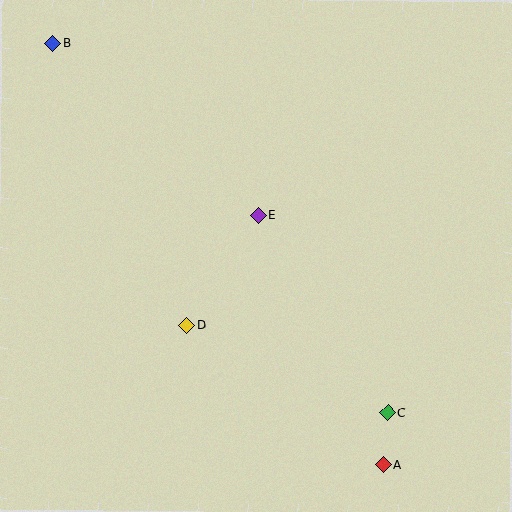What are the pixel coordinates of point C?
Point C is at (388, 413).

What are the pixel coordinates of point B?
Point B is at (53, 43).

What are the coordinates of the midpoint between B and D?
The midpoint between B and D is at (120, 185).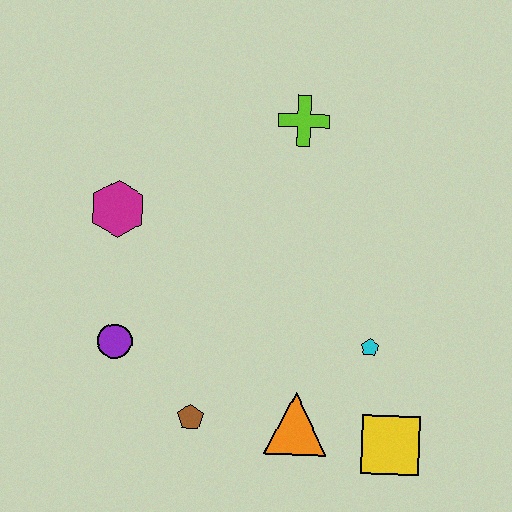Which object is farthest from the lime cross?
The yellow square is farthest from the lime cross.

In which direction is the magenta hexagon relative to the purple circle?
The magenta hexagon is above the purple circle.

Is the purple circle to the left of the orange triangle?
Yes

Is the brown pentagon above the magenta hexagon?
No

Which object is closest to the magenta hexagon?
The purple circle is closest to the magenta hexagon.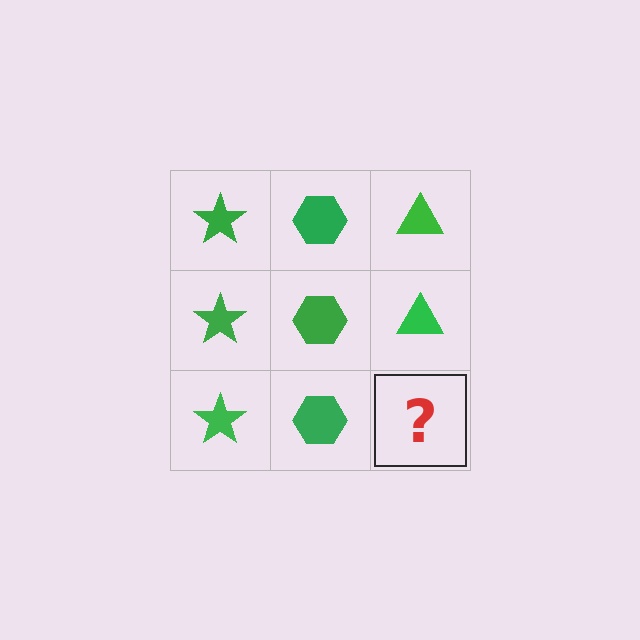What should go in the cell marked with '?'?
The missing cell should contain a green triangle.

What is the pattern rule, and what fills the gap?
The rule is that each column has a consistent shape. The gap should be filled with a green triangle.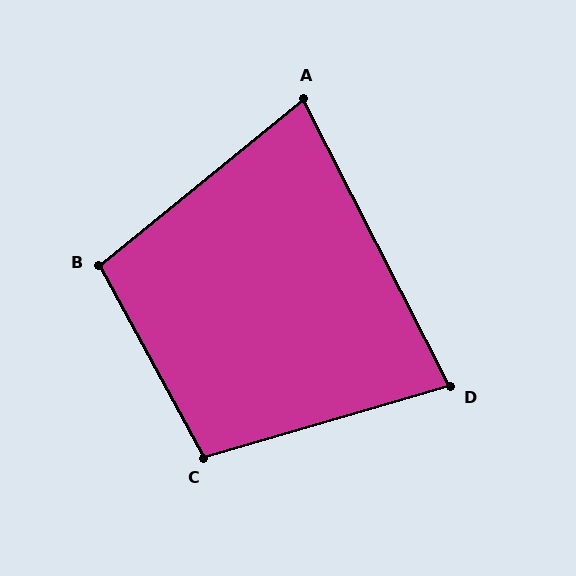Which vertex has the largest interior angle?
C, at approximately 102 degrees.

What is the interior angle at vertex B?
Approximately 101 degrees (obtuse).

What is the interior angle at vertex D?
Approximately 79 degrees (acute).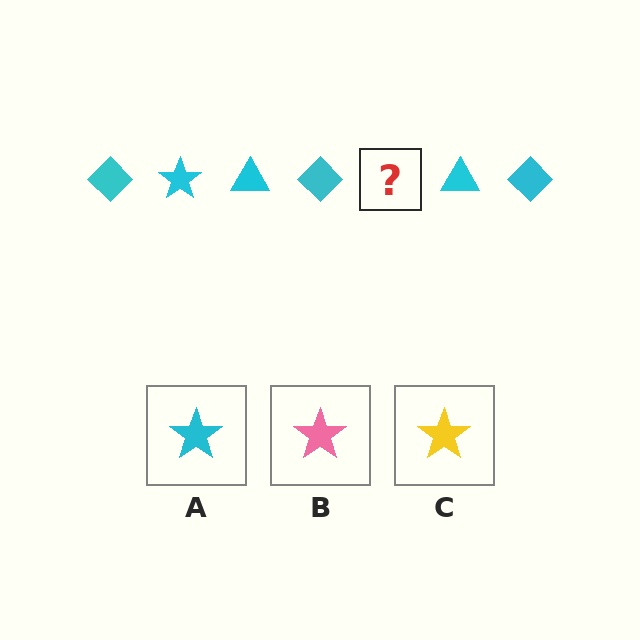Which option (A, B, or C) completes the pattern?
A.